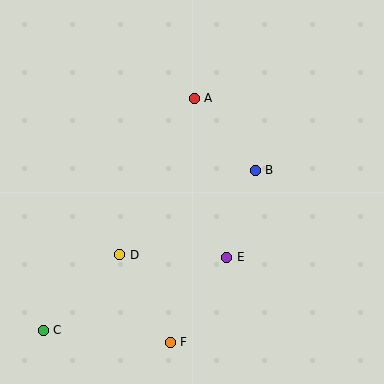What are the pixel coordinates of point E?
Point E is at (227, 257).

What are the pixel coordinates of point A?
Point A is at (194, 98).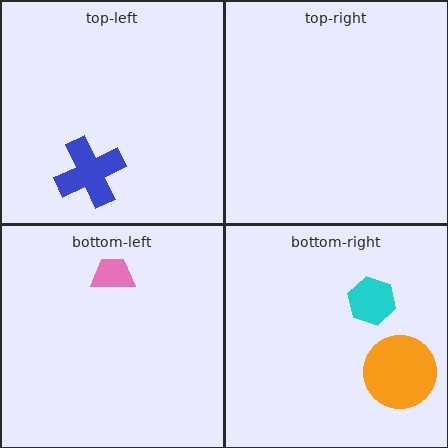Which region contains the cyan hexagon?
The bottom-right region.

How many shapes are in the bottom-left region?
1.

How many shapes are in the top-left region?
1.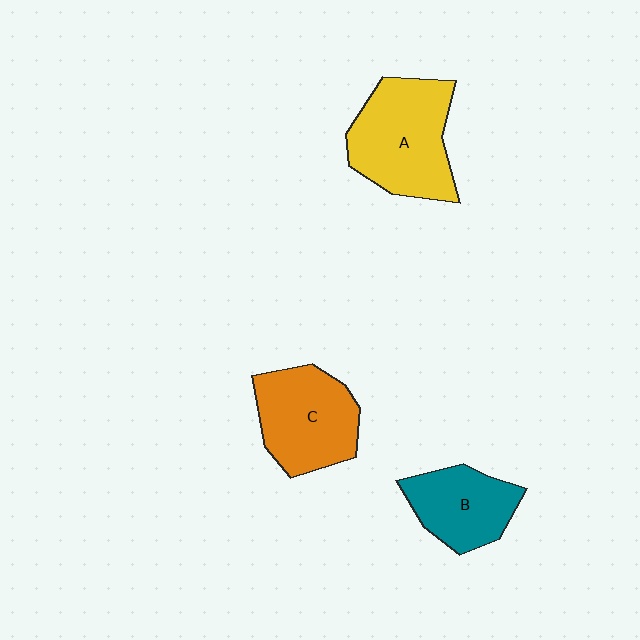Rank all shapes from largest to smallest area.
From largest to smallest: A (yellow), C (orange), B (teal).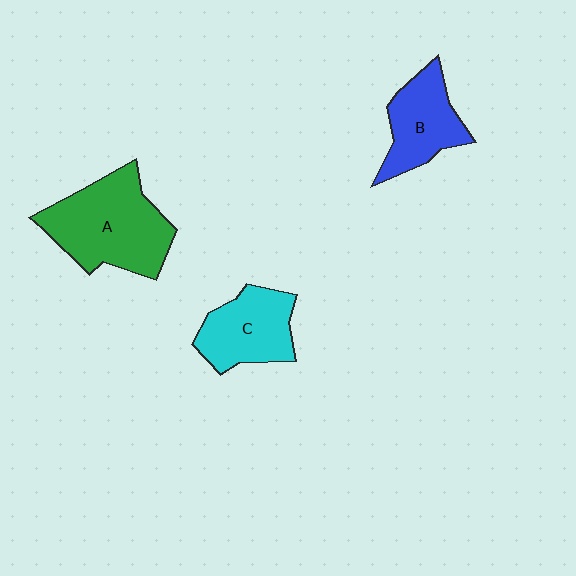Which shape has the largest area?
Shape A (green).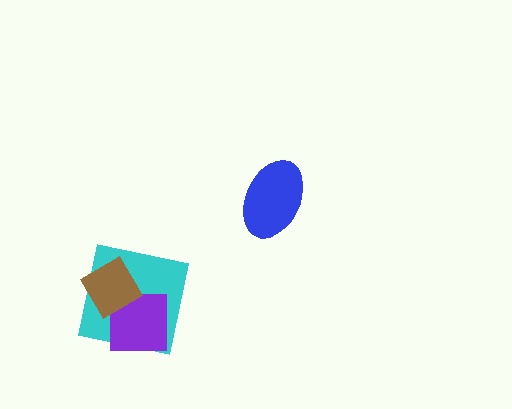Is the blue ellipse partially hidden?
No, no other shape covers it.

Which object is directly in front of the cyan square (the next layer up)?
The purple square is directly in front of the cyan square.